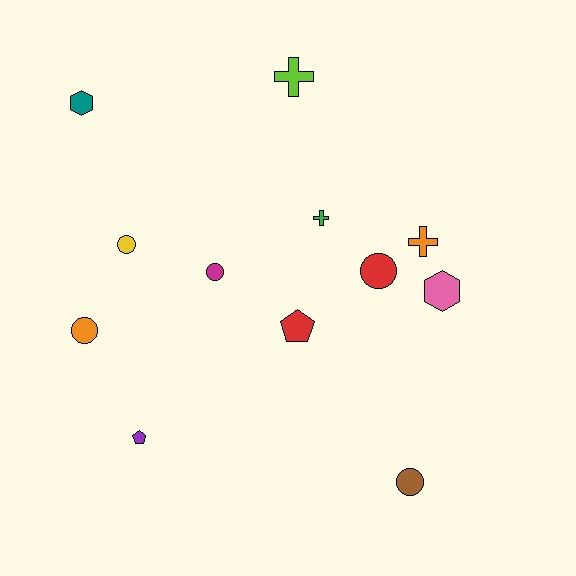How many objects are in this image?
There are 12 objects.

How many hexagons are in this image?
There are 2 hexagons.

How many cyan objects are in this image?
There are no cyan objects.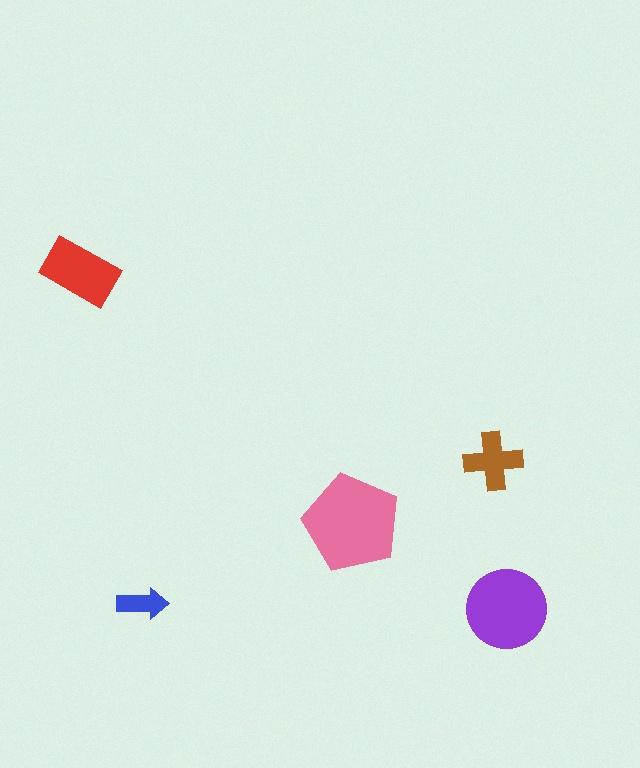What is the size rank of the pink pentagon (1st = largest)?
1st.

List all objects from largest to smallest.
The pink pentagon, the purple circle, the red rectangle, the brown cross, the blue arrow.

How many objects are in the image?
There are 5 objects in the image.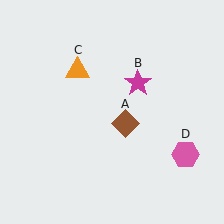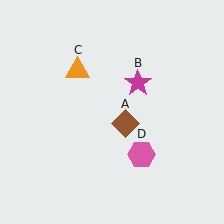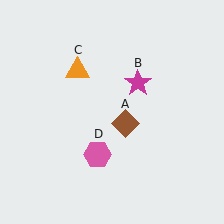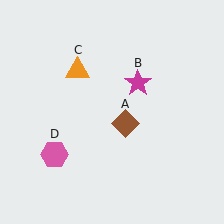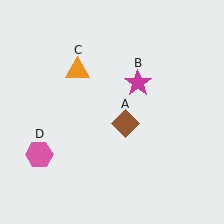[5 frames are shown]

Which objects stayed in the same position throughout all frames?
Brown diamond (object A) and magenta star (object B) and orange triangle (object C) remained stationary.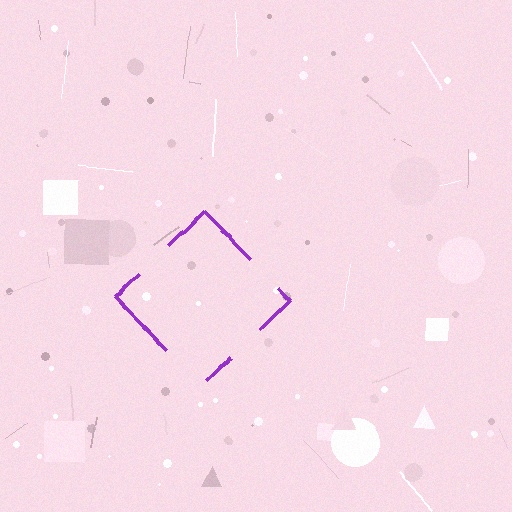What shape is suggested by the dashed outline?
The dashed outline suggests a diamond.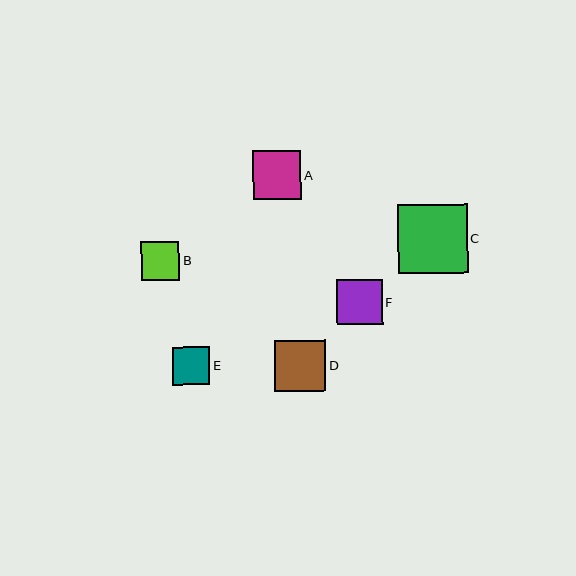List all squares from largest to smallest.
From largest to smallest: C, D, A, F, B, E.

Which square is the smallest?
Square E is the smallest with a size of approximately 38 pixels.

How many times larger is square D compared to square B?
Square D is approximately 1.3 times the size of square B.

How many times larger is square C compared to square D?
Square C is approximately 1.4 times the size of square D.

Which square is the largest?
Square C is the largest with a size of approximately 70 pixels.